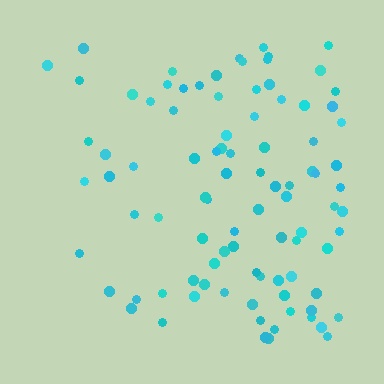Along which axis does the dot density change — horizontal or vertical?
Horizontal.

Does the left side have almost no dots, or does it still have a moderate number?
Still a moderate number, just noticeably fewer than the right.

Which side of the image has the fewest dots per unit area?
The left.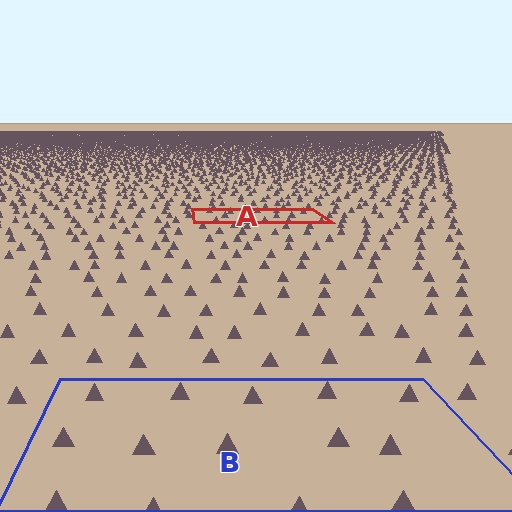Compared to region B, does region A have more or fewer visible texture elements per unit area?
Region A has more texture elements per unit area — they are packed more densely because it is farther away.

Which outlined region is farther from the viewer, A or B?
Region A is farther from the viewer — the texture elements inside it appear smaller and more densely packed.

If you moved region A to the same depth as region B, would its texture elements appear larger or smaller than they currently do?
They would appear larger. At a closer depth, the same texture elements are projected at a bigger on-screen size.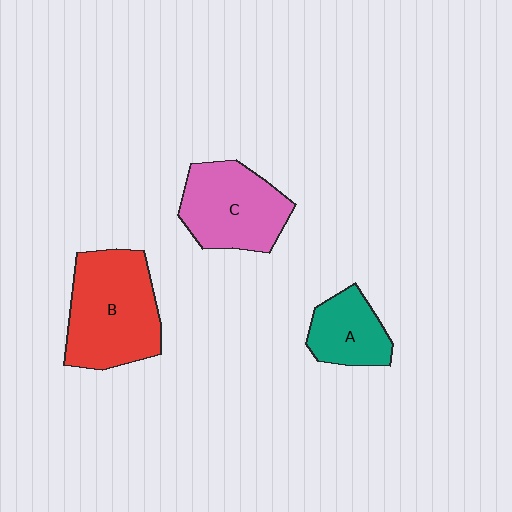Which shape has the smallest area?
Shape A (teal).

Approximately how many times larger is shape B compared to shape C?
Approximately 1.2 times.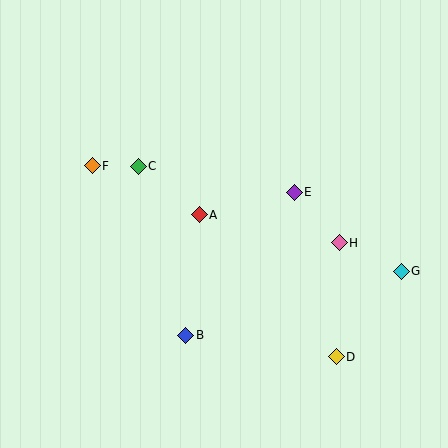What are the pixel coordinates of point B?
Point B is at (186, 335).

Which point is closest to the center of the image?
Point A at (199, 215) is closest to the center.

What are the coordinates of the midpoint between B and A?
The midpoint between B and A is at (193, 275).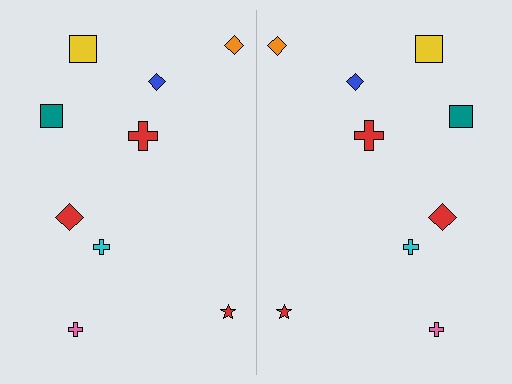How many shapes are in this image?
There are 18 shapes in this image.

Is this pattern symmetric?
Yes, this pattern has bilateral (reflection) symmetry.